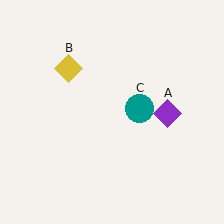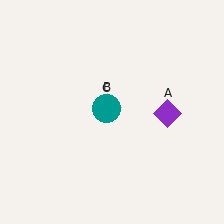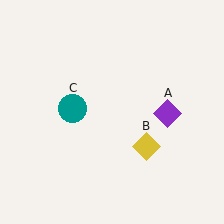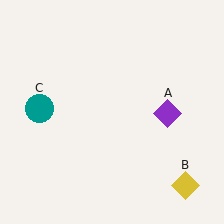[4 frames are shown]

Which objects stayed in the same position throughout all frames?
Purple diamond (object A) remained stationary.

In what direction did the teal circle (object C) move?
The teal circle (object C) moved left.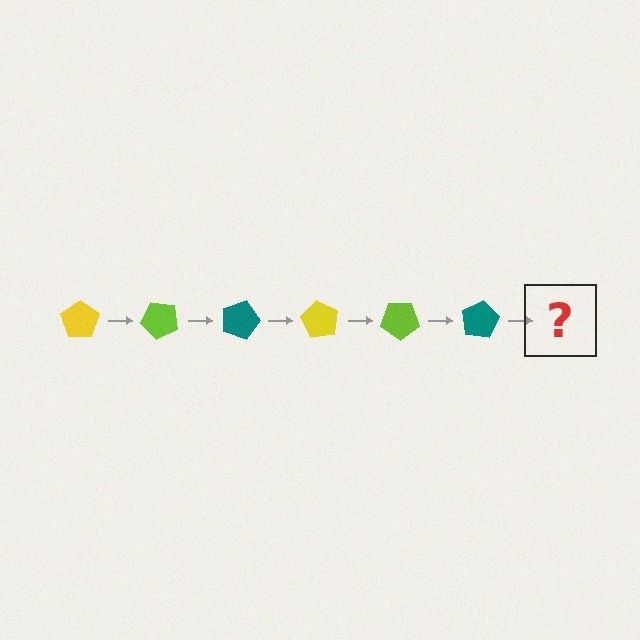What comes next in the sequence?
The next element should be a yellow pentagon, rotated 270 degrees from the start.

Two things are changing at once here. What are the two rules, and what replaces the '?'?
The two rules are that it rotates 45 degrees each step and the color cycles through yellow, lime, and teal. The '?' should be a yellow pentagon, rotated 270 degrees from the start.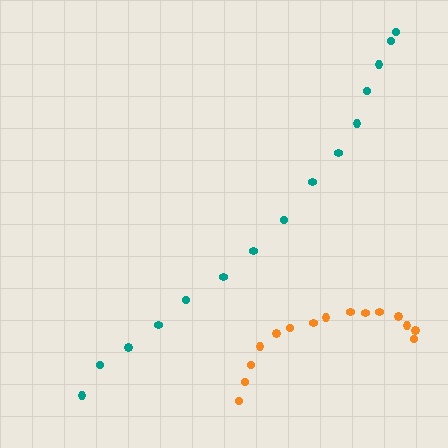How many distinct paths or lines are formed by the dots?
There are 2 distinct paths.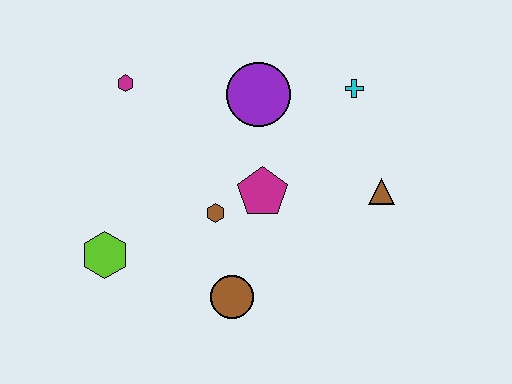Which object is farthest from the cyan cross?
The lime hexagon is farthest from the cyan cross.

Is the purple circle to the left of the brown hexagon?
No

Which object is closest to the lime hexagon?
The brown hexagon is closest to the lime hexagon.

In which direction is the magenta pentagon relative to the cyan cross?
The magenta pentagon is below the cyan cross.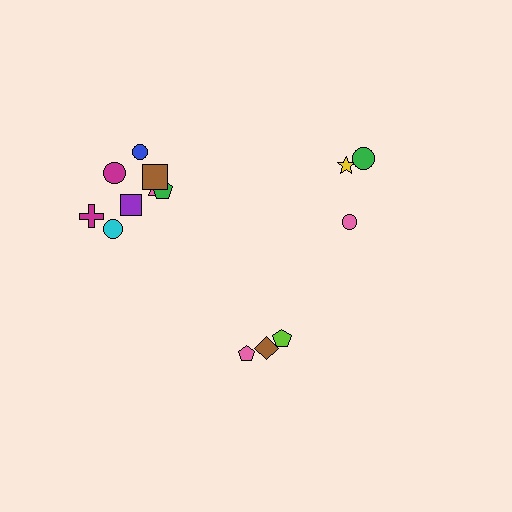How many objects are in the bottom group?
There are 3 objects.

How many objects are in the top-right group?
There are 3 objects.